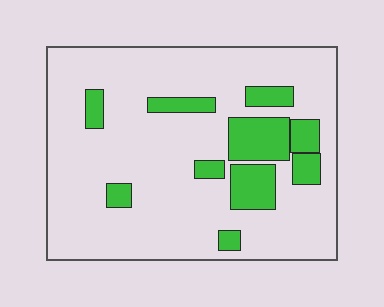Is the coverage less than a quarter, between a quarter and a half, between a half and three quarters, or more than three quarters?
Less than a quarter.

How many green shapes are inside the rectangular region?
10.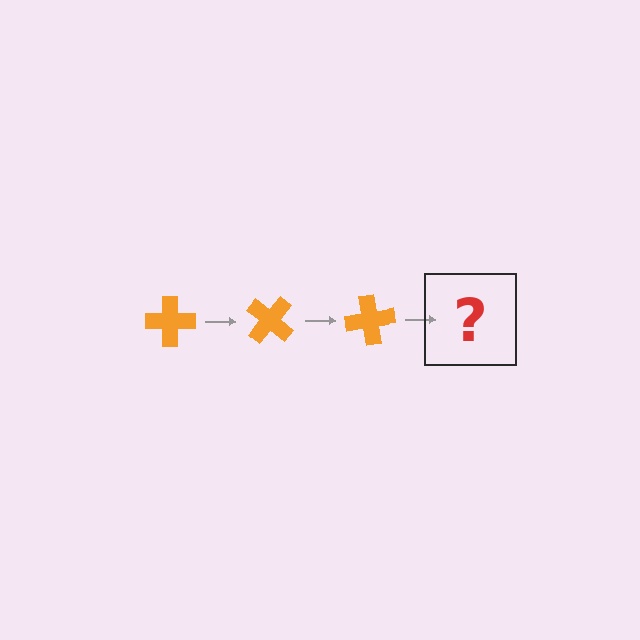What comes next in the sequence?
The next element should be an orange cross rotated 120 degrees.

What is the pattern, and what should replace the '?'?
The pattern is that the cross rotates 40 degrees each step. The '?' should be an orange cross rotated 120 degrees.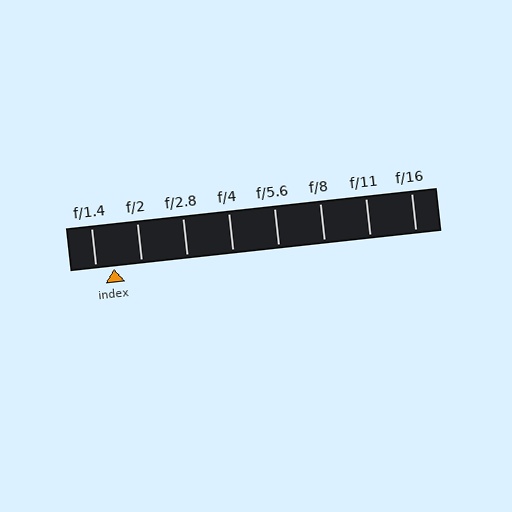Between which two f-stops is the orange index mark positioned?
The index mark is between f/1.4 and f/2.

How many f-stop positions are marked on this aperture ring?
There are 8 f-stop positions marked.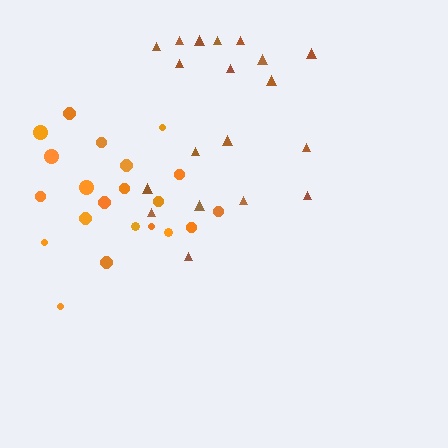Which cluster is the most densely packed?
Orange.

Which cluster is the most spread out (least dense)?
Brown.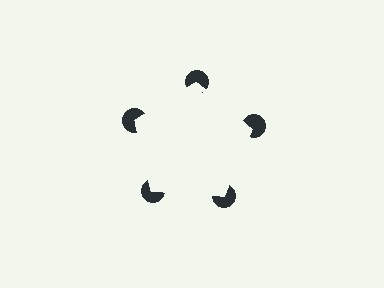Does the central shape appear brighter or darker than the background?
It typically appears slightly brighter than the background, even though no actual brightness change is drawn.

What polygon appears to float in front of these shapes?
An illusory pentagon — its edges are inferred from the aligned wedge cuts in the pac-man discs, not physically drawn.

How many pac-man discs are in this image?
There are 5 — one at each vertex of the illusory pentagon.